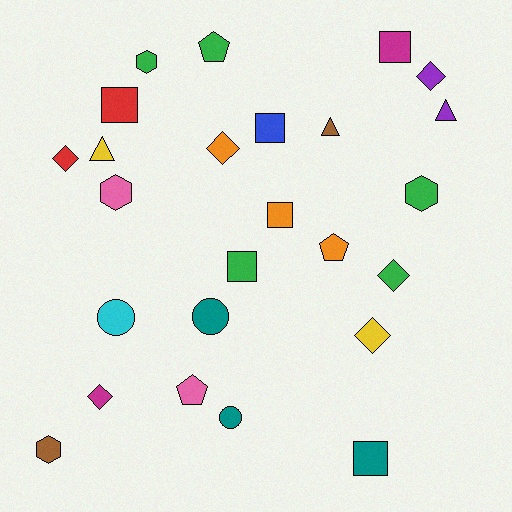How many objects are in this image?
There are 25 objects.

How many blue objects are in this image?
There is 1 blue object.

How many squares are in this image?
There are 6 squares.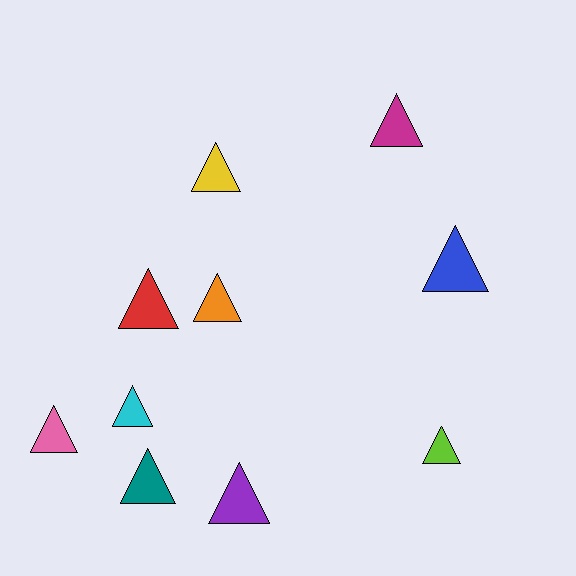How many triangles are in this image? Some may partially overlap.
There are 10 triangles.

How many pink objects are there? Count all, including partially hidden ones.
There is 1 pink object.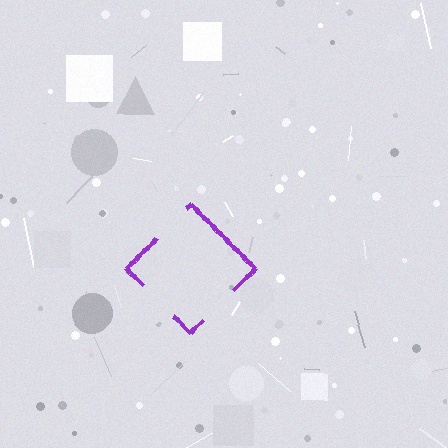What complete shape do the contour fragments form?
The contour fragments form a diamond.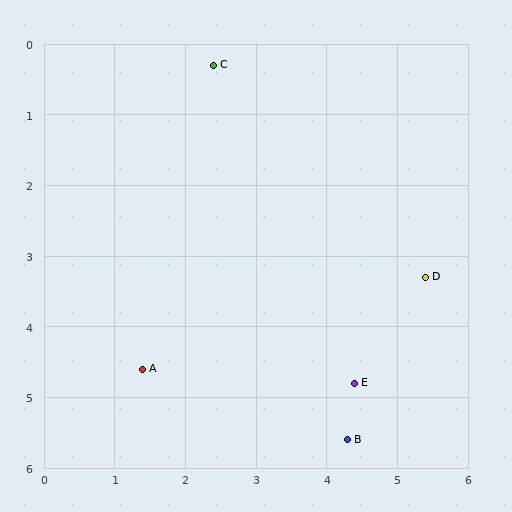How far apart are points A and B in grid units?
Points A and B are about 3.1 grid units apart.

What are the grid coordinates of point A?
Point A is at approximately (1.4, 4.6).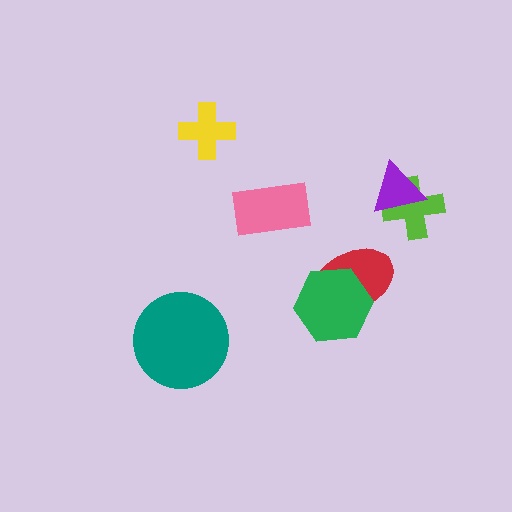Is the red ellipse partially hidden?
Yes, it is partially covered by another shape.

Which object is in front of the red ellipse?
The green hexagon is in front of the red ellipse.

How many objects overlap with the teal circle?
0 objects overlap with the teal circle.